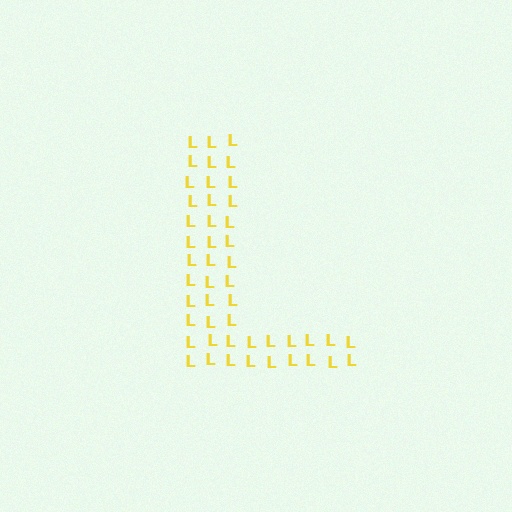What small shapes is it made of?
It is made of small letter L's.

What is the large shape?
The large shape is the letter L.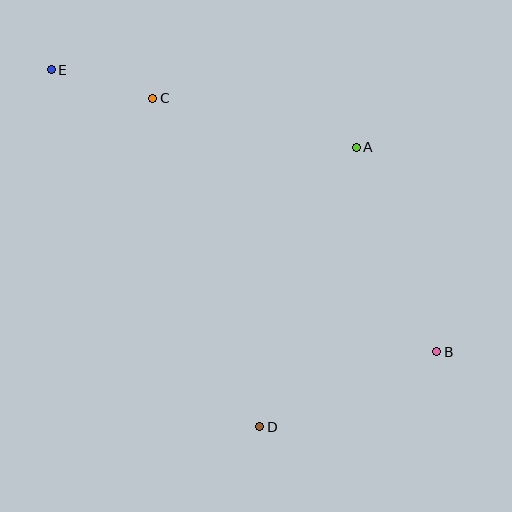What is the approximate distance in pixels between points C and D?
The distance between C and D is approximately 345 pixels.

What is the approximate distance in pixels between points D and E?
The distance between D and E is approximately 413 pixels.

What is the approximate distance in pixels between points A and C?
The distance between A and C is approximately 209 pixels.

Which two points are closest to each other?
Points C and E are closest to each other.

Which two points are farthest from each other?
Points B and E are farthest from each other.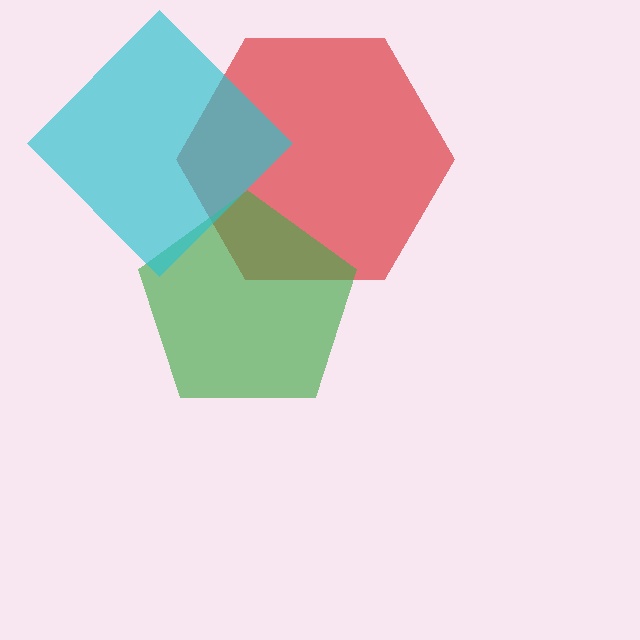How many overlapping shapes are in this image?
There are 3 overlapping shapes in the image.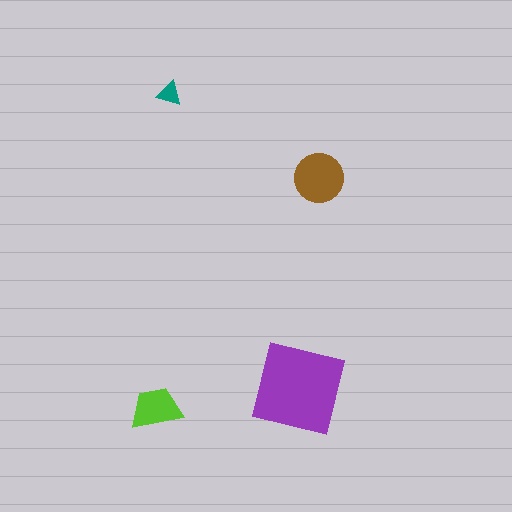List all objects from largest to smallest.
The purple square, the brown circle, the lime trapezoid, the teal triangle.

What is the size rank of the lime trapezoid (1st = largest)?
3rd.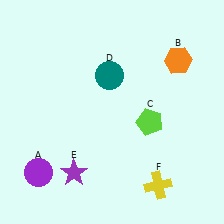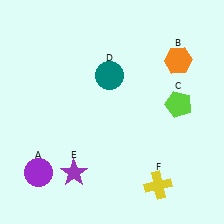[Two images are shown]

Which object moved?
The lime pentagon (C) moved right.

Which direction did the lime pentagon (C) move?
The lime pentagon (C) moved right.